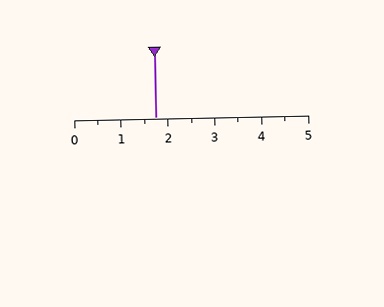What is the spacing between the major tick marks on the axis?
The major ticks are spaced 1 apart.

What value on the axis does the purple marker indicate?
The marker indicates approximately 1.8.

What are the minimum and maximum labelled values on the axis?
The axis runs from 0 to 5.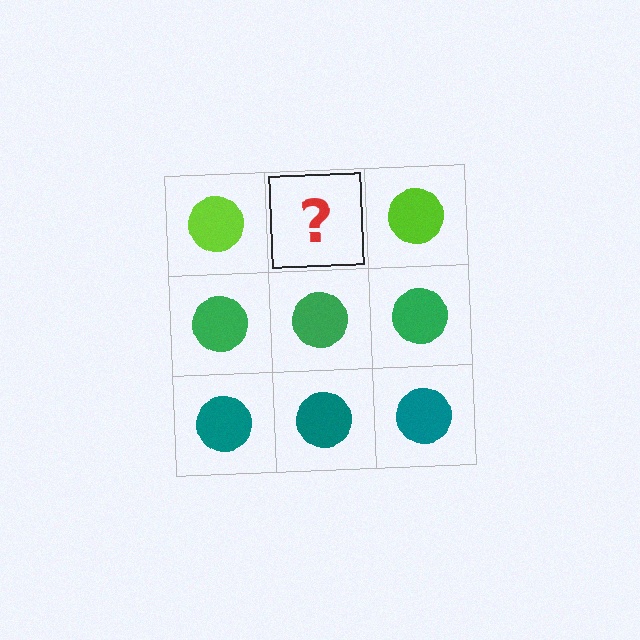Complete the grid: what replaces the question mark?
The question mark should be replaced with a lime circle.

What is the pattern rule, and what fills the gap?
The rule is that each row has a consistent color. The gap should be filled with a lime circle.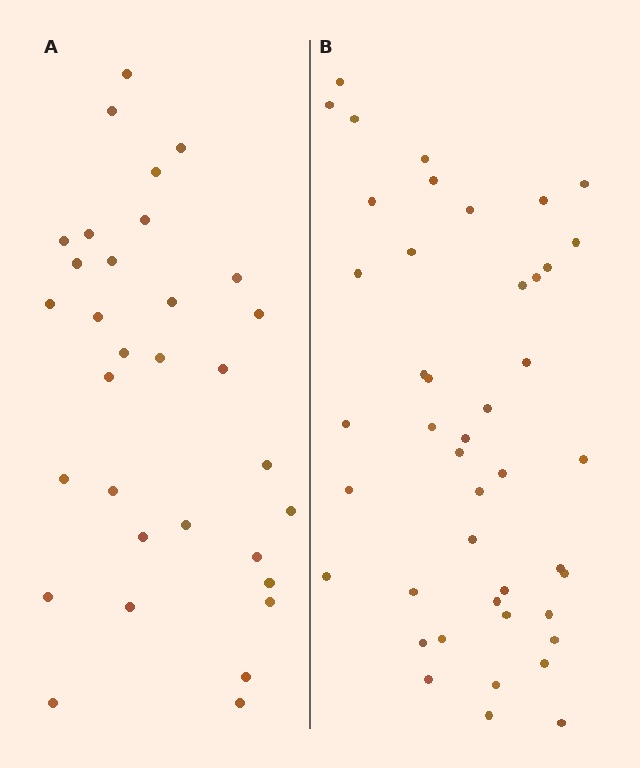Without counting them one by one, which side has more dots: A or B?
Region B (the right region) has more dots.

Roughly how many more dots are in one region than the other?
Region B has roughly 12 or so more dots than region A.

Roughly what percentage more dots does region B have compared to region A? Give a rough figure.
About 40% more.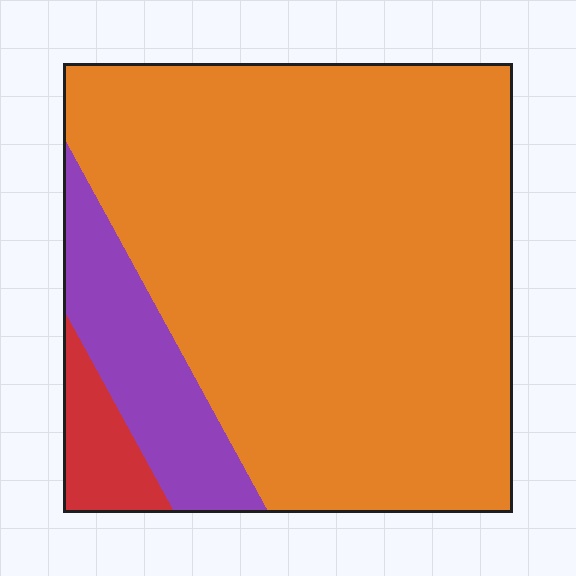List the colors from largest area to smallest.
From largest to smallest: orange, purple, red.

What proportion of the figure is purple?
Purple takes up less than a quarter of the figure.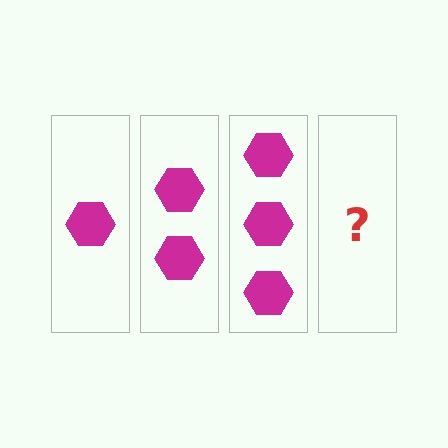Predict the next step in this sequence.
The next step is 4 hexagons.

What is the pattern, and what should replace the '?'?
The pattern is that each step adds one more hexagon. The '?' should be 4 hexagons.